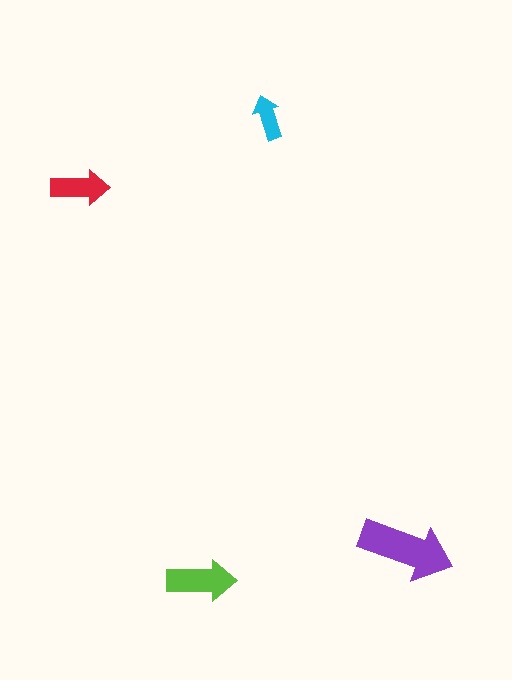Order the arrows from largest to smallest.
the purple one, the lime one, the red one, the cyan one.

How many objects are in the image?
There are 4 objects in the image.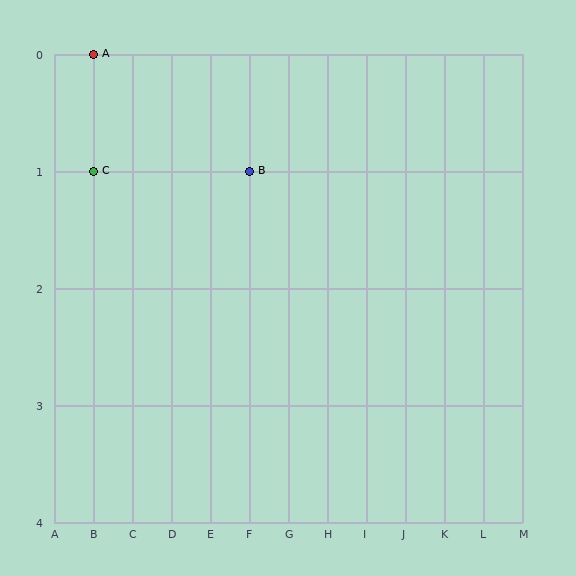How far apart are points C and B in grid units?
Points C and B are 4 columns apart.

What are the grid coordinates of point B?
Point B is at grid coordinates (F, 1).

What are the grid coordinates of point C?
Point C is at grid coordinates (B, 1).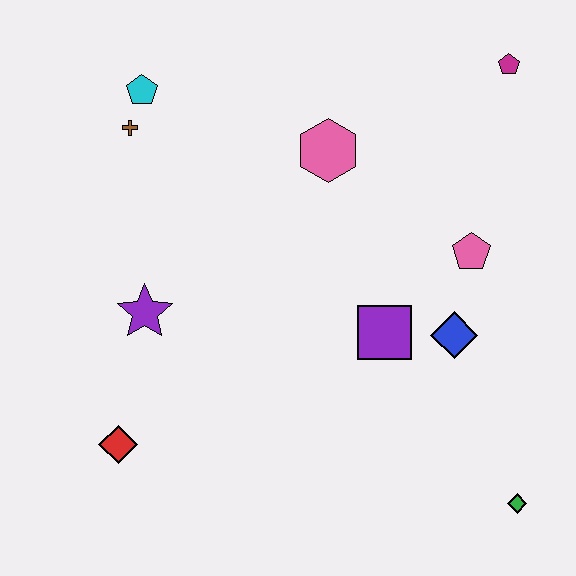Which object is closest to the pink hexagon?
The pink pentagon is closest to the pink hexagon.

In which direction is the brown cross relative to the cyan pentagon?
The brown cross is below the cyan pentagon.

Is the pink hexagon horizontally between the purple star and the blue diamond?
Yes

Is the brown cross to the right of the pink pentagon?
No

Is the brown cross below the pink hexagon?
No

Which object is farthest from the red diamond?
The magenta pentagon is farthest from the red diamond.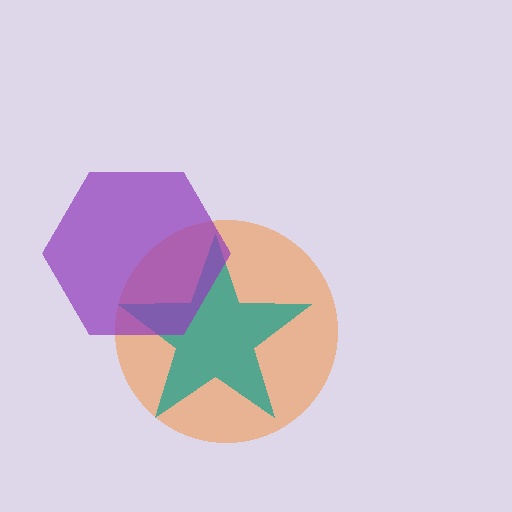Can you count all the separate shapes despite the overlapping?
Yes, there are 3 separate shapes.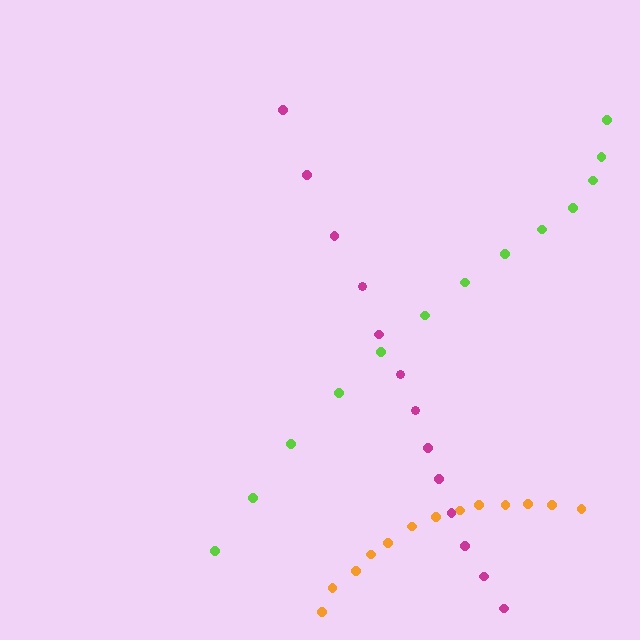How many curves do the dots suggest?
There are 3 distinct paths.